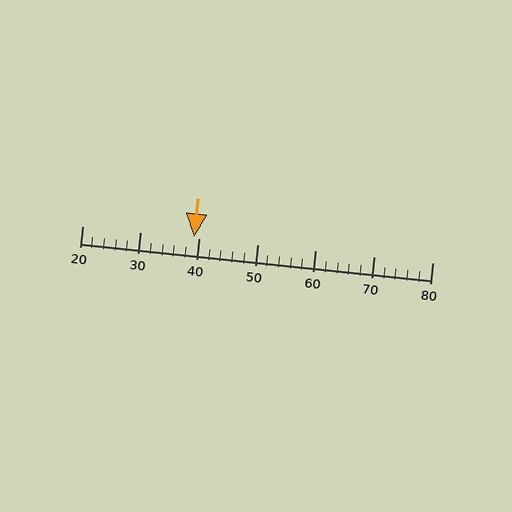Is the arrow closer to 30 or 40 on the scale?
The arrow is closer to 40.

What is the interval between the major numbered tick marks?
The major tick marks are spaced 10 units apart.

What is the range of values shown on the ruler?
The ruler shows values from 20 to 80.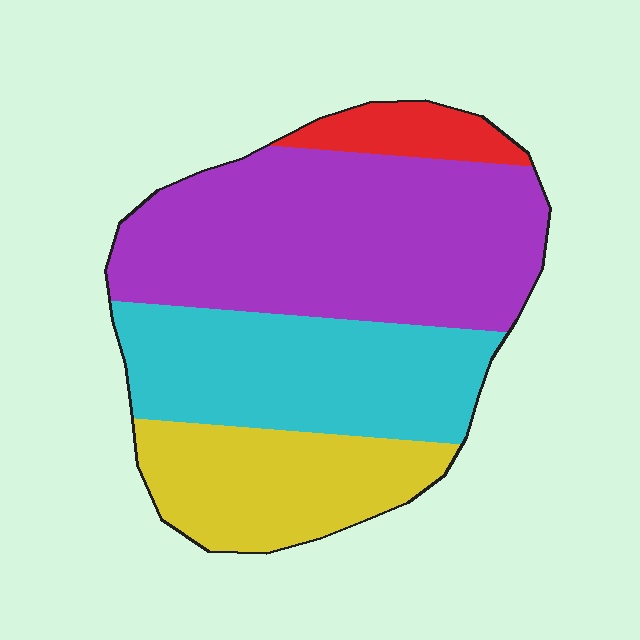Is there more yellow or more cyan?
Cyan.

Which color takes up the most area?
Purple, at roughly 45%.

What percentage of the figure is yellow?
Yellow takes up about one fifth (1/5) of the figure.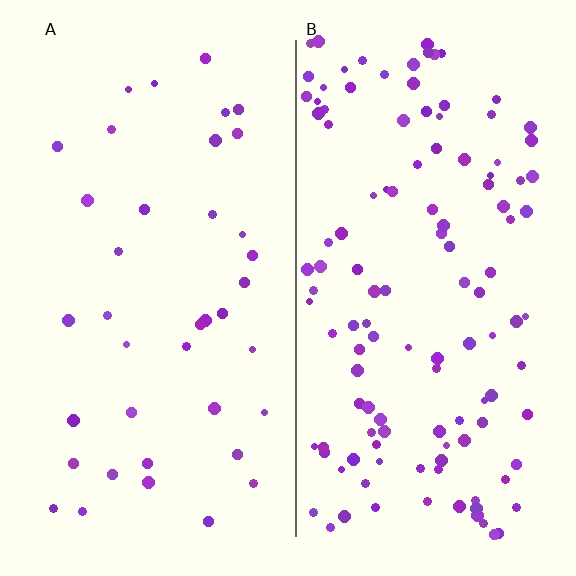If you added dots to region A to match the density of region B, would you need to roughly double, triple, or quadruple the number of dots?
Approximately triple.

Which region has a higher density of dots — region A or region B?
B (the right).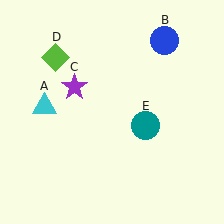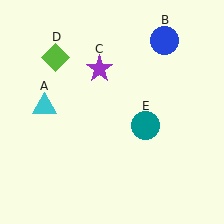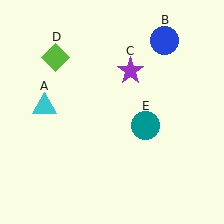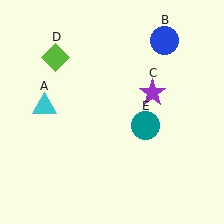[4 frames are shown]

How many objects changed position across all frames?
1 object changed position: purple star (object C).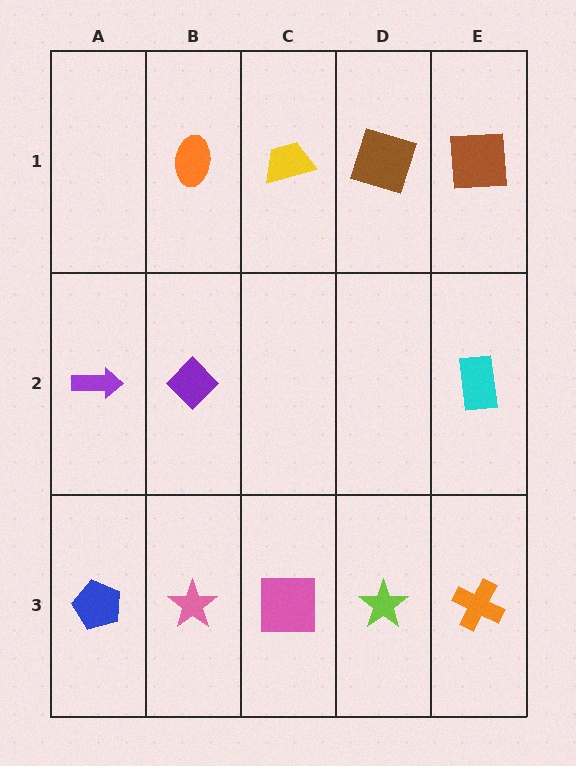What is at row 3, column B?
A pink star.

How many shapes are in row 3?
5 shapes.